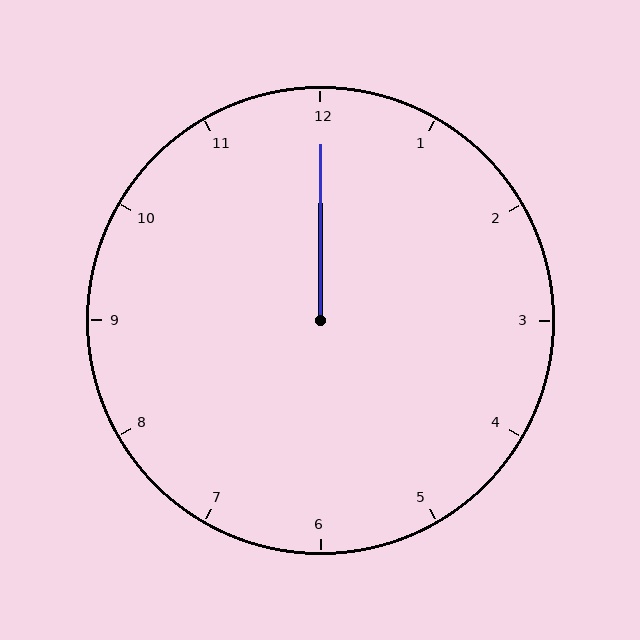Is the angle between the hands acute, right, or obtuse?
It is acute.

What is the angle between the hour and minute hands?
Approximately 0 degrees.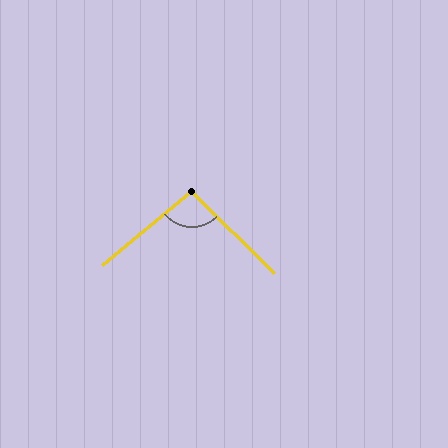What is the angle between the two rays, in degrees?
Approximately 96 degrees.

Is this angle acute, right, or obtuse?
It is obtuse.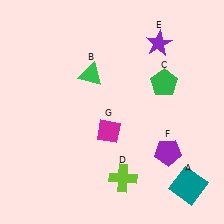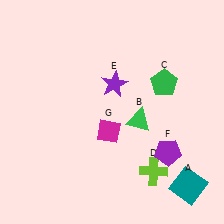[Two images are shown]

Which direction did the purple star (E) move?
The purple star (E) moved left.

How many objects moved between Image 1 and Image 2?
3 objects moved between the two images.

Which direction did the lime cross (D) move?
The lime cross (D) moved right.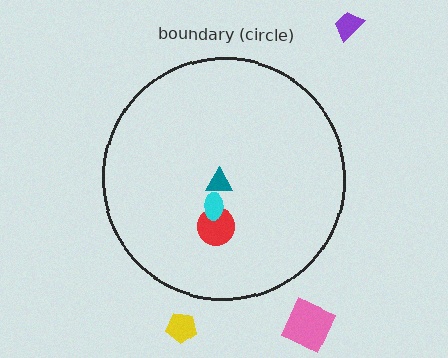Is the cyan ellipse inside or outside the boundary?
Inside.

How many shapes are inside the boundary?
3 inside, 3 outside.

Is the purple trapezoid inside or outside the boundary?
Outside.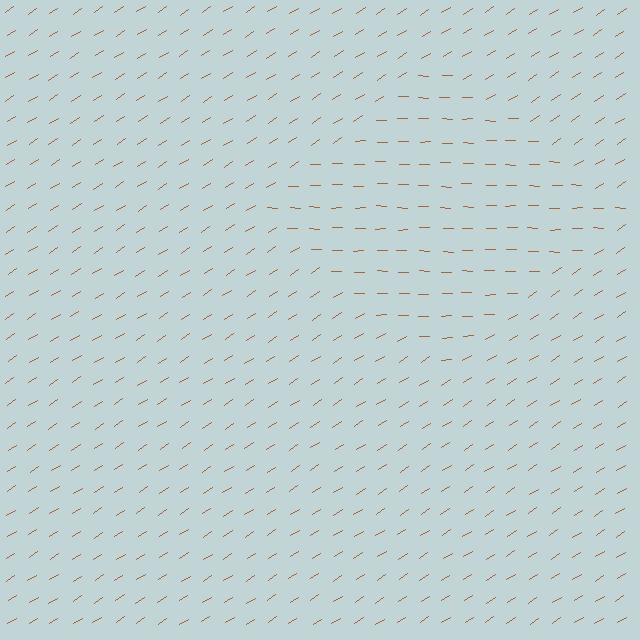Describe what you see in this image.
The image is filled with small brown line segments. A diamond region in the image has lines oriented differently from the surrounding lines, creating a visible texture boundary.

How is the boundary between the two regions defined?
The boundary is defined purely by a change in line orientation (approximately 33 degrees difference). All lines are the same color and thickness.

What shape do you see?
I see a diamond.